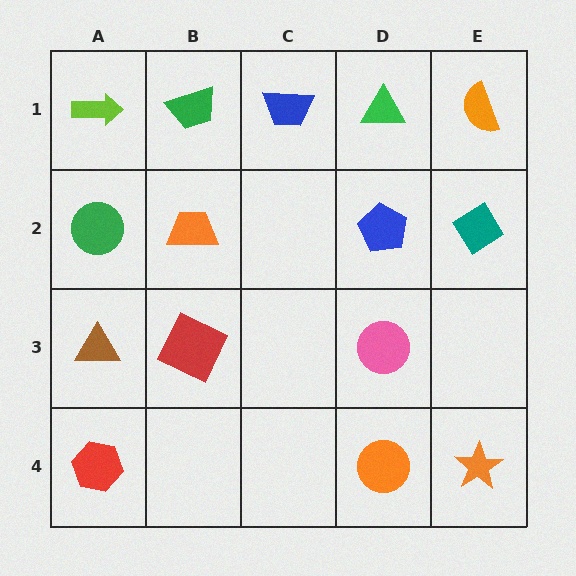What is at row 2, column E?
A teal diamond.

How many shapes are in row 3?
3 shapes.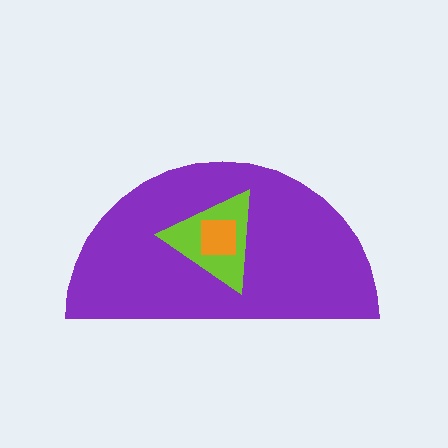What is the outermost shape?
The purple semicircle.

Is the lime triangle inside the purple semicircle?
Yes.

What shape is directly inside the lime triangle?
The orange square.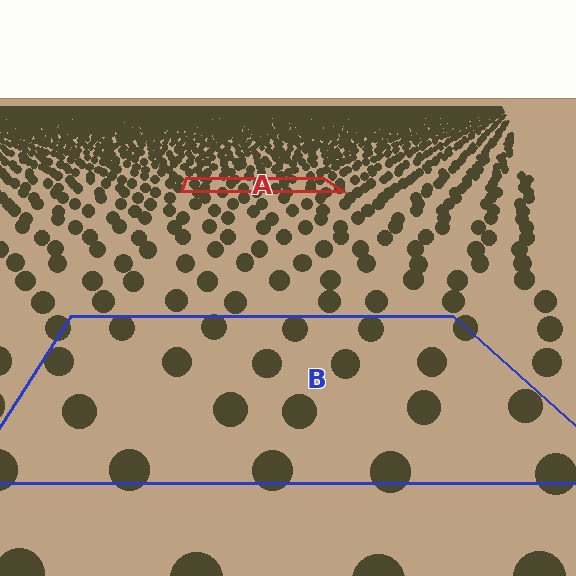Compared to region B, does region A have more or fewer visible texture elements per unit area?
Region A has more texture elements per unit area — they are packed more densely because it is farther away.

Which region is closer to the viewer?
Region B is closer. The texture elements there are larger and more spread out.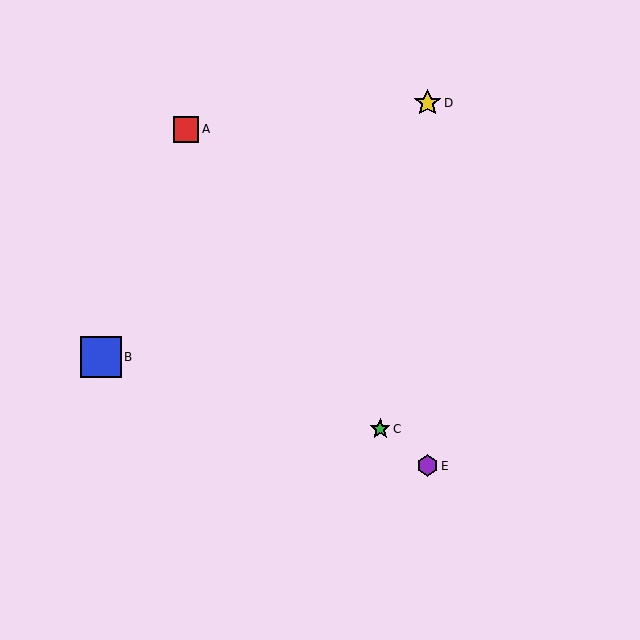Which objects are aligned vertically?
Objects D, E are aligned vertically.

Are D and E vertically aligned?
Yes, both are at x≈428.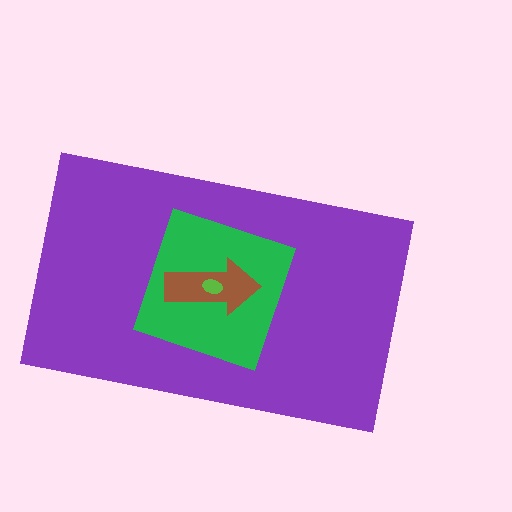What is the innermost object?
The lime ellipse.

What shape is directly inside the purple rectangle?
The green square.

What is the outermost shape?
The purple rectangle.